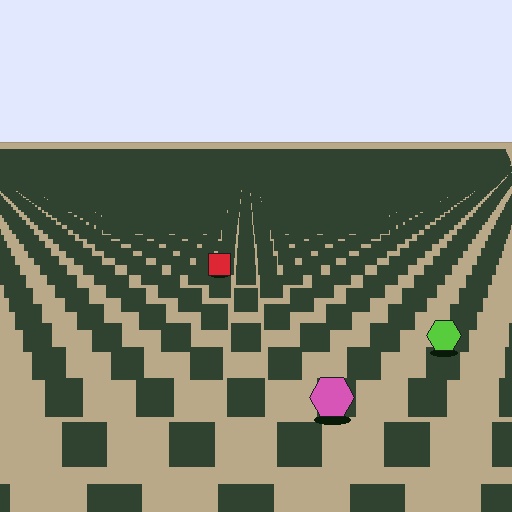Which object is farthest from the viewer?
The red square is farthest from the viewer. It appears smaller and the ground texture around it is denser.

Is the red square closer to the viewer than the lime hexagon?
No. The lime hexagon is closer — you can tell from the texture gradient: the ground texture is coarser near it.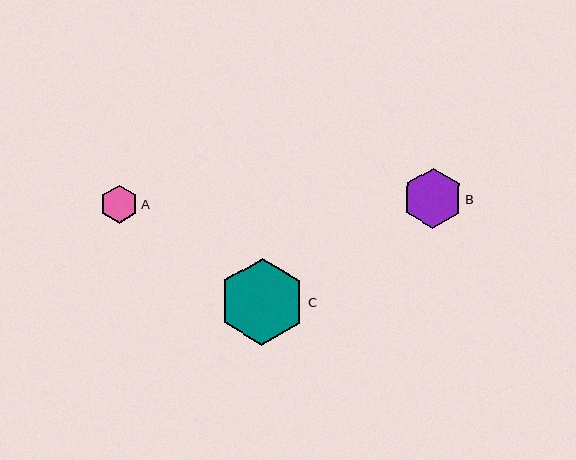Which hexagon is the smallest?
Hexagon A is the smallest with a size of approximately 38 pixels.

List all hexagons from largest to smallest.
From largest to smallest: C, B, A.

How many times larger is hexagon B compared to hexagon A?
Hexagon B is approximately 1.6 times the size of hexagon A.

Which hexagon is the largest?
Hexagon C is the largest with a size of approximately 87 pixels.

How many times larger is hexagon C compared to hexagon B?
Hexagon C is approximately 1.4 times the size of hexagon B.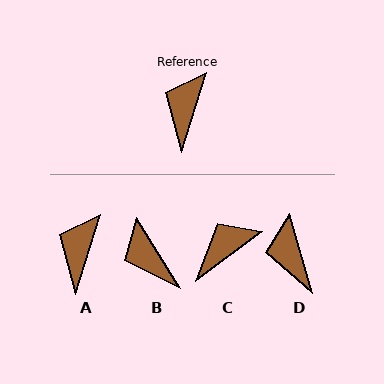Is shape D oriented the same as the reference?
No, it is off by about 33 degrees.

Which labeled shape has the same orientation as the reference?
A.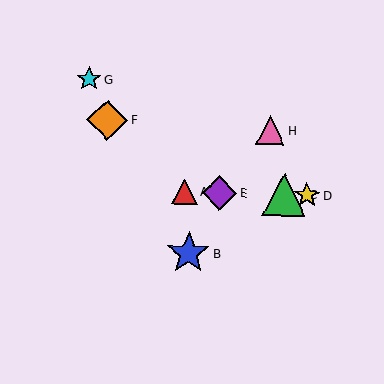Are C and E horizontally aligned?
Yes, both are at y≈195.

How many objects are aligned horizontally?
4 objects (A, C, D, E) are aligned horizontally.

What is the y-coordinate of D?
Object D is at y≈195.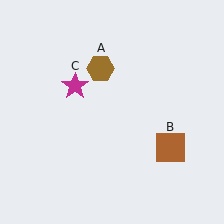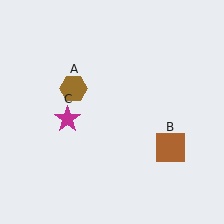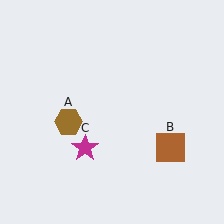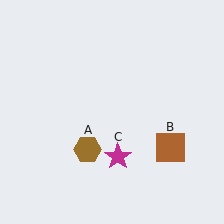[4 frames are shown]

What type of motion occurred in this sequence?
The brown hexagon (object A), magenta star (object C) rotated counterclockwise around the center of the scene.